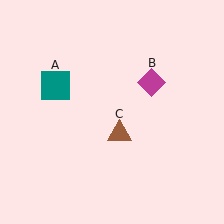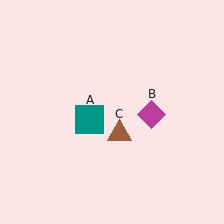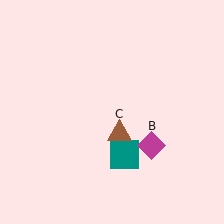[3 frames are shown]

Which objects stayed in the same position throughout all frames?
Brown triangle (object C) remained stationary.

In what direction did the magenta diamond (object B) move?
The magenta diamond (object B) moved down.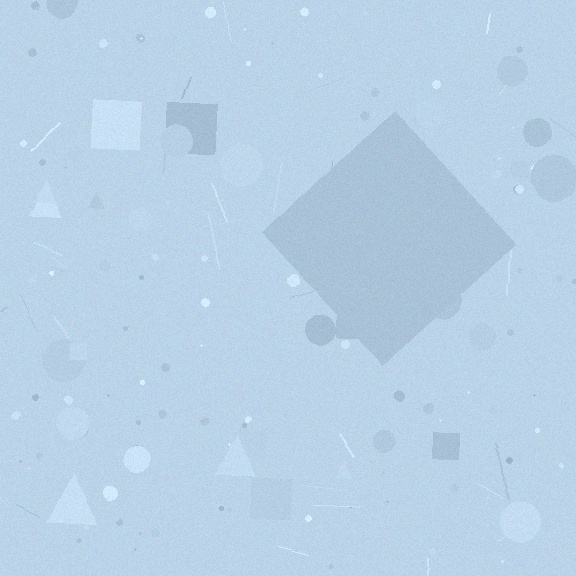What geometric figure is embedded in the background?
A diamond is embedded in the background.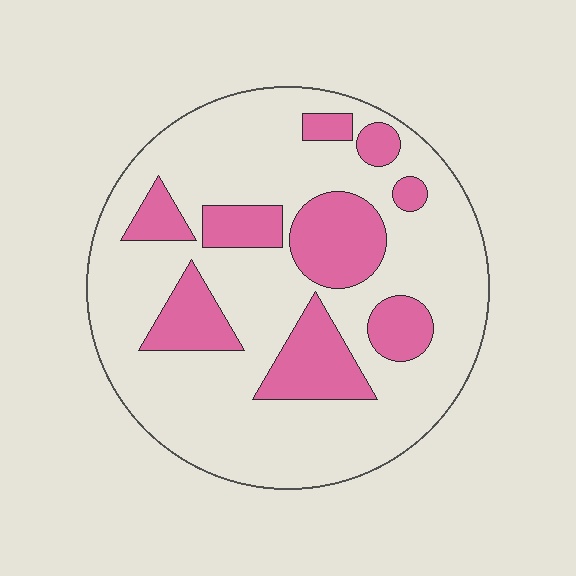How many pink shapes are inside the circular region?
9.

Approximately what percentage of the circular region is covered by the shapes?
Approximately 25%.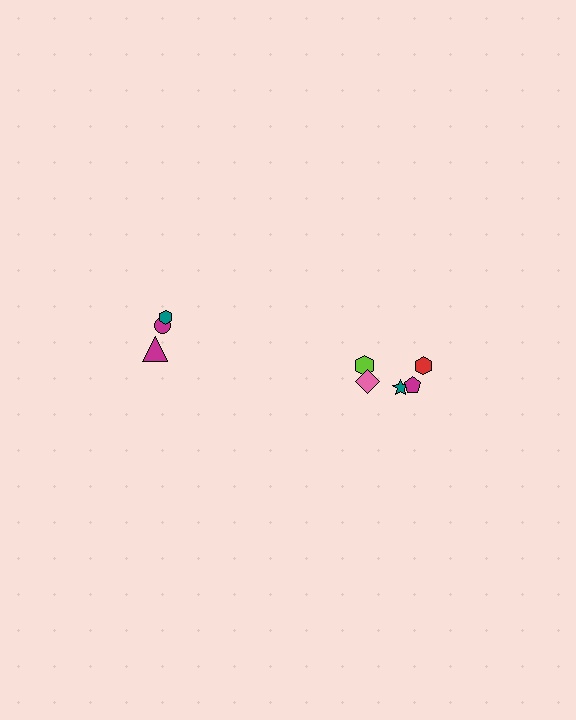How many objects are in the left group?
There are 3 objects.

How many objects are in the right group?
There are 5 objects.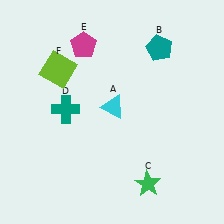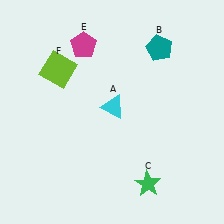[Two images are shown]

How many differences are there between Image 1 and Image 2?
There is 1 difference between the two images.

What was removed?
The teal cross (D) was removed in Image 2.